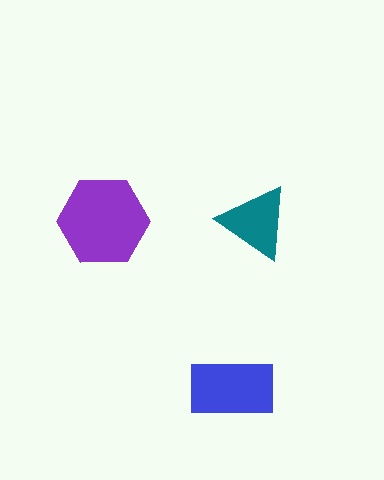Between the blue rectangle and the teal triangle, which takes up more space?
The blue rectangle.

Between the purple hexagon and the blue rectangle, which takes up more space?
The purple hexagon.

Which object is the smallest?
The teal triangle.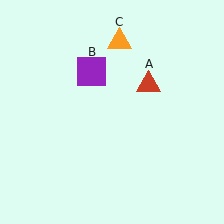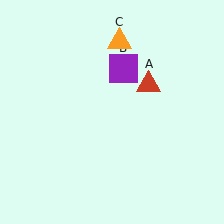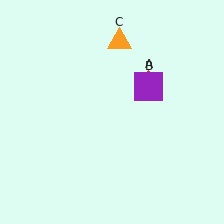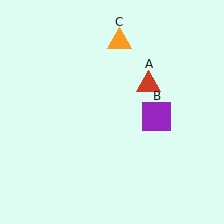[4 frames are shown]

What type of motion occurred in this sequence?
The purple square (object B) rotated clockwise around the center of the scene.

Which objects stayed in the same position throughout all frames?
Red triangle (object A) and orange triangle (object C) remained stationary.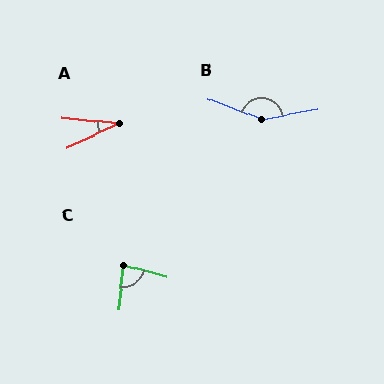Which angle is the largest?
B, at approximately 149 degrees.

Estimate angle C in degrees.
Approximately 81 degrees.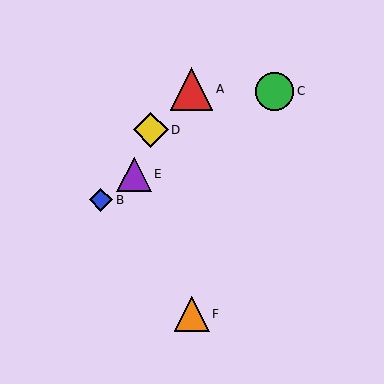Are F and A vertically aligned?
Yes, both are at x≈192.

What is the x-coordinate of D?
Object D is at x≈151.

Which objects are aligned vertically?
Objects A, F are aligned vertically.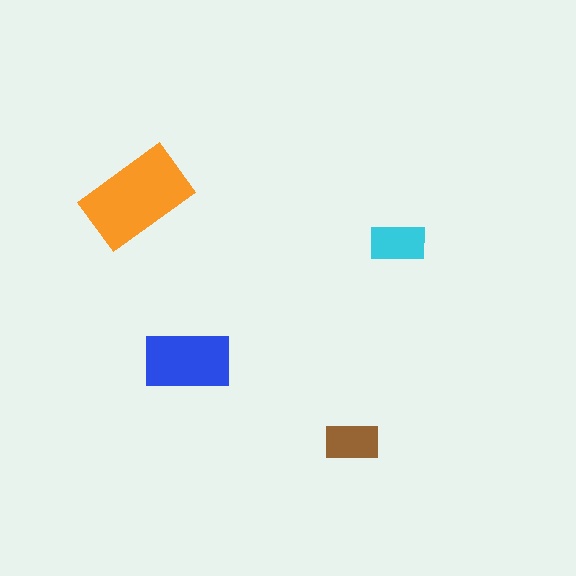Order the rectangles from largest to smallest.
the orange one, the blue one, the cyan one, the brown one.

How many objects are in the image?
There are 4 objects in the image.